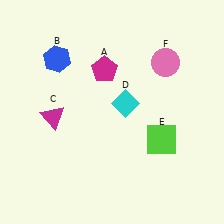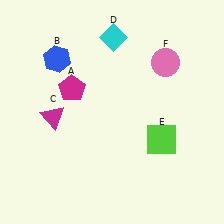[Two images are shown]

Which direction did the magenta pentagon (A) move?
The magenta pentagon (A) moved left.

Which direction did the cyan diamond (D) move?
The cyan diamond (D) moved up.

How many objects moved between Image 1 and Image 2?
2 objects moved between the two images.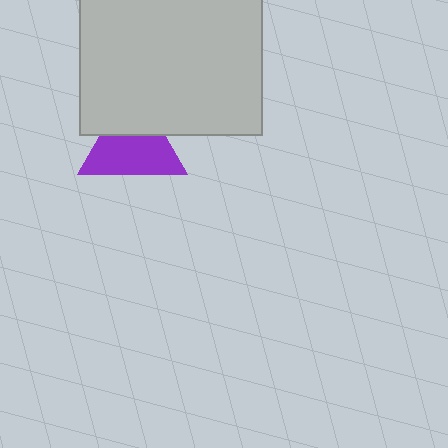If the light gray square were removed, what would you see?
You would see the complete purple triangle.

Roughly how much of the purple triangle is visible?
Most of it is visible (roughly 65%).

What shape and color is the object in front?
The object in front is a light gray square.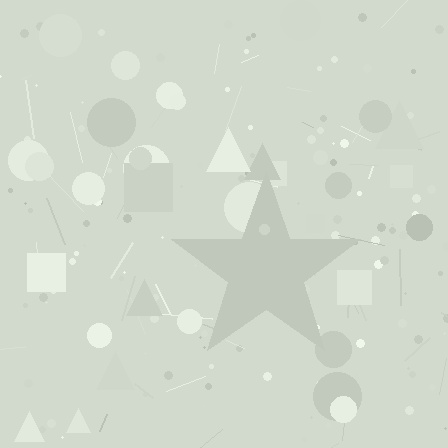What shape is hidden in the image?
A star is hidden in the image.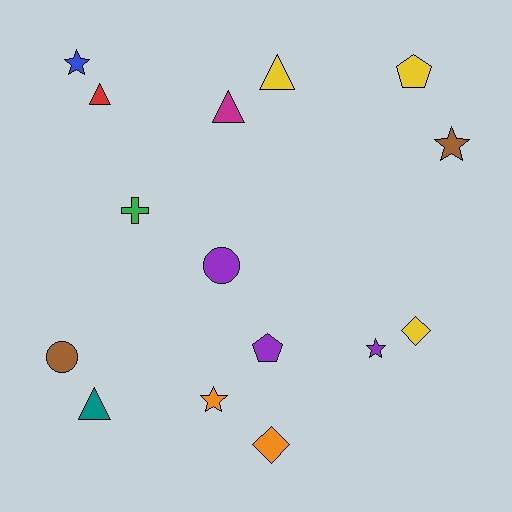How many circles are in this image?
There are 2 circles.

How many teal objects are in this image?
There is 1 teal object.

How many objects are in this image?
There are 15 objects.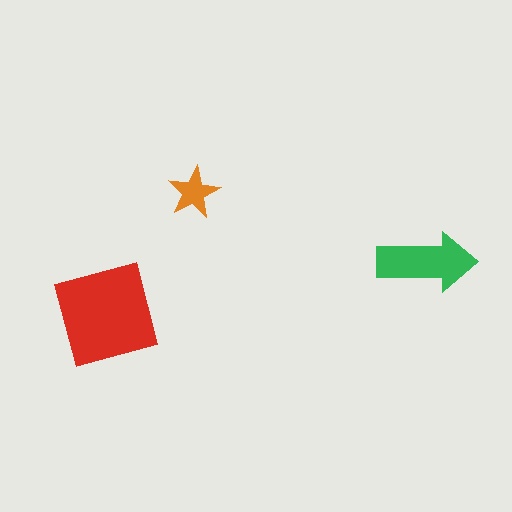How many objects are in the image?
There are 3 objects in the image.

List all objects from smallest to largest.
The orange star, the green arrow, the red square.